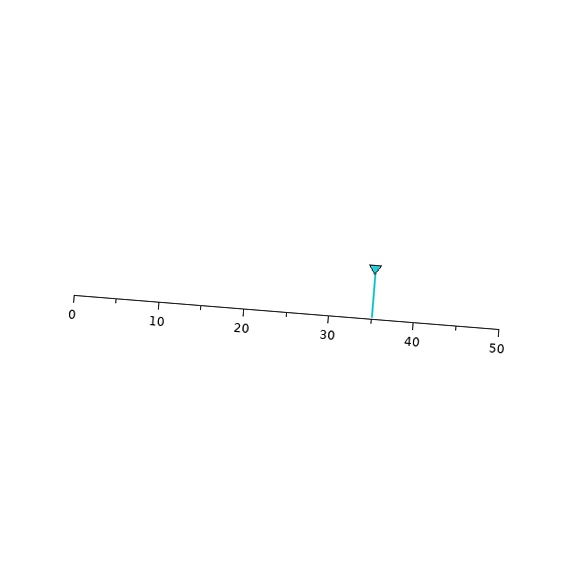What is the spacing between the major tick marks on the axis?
The major ticks are spaced 10 apart.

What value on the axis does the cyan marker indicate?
The marker indicates approximately 35.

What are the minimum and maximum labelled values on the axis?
The axis runs from 0 to 50.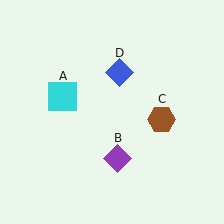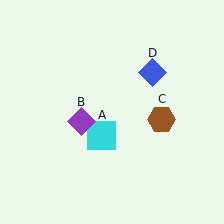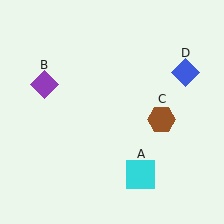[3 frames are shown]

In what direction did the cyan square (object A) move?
The cyan square (object A) moved down and to the right.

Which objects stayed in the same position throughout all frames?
Brown hexagon (object C) remained stationary.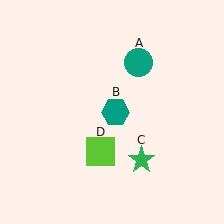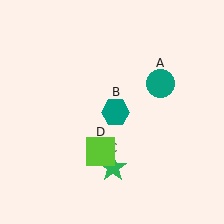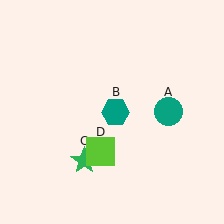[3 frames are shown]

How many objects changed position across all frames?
2 objects changed position: teal circle (object A), green star (object C).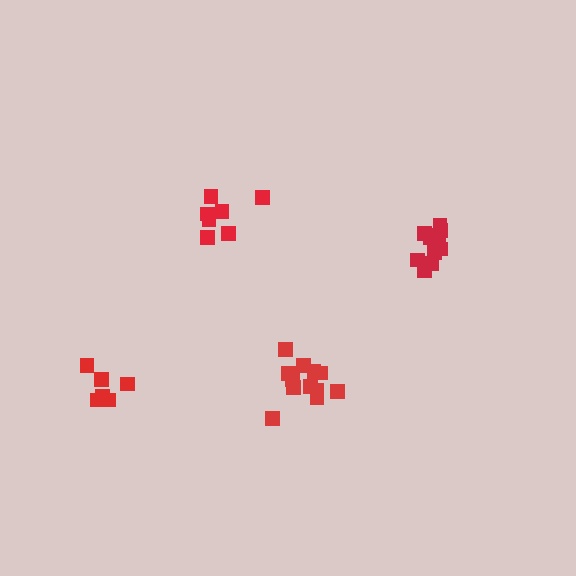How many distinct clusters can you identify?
There are 4 distinct clusters.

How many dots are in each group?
Group 1: 12 dots, Group 2: 7 dots, Group 3: 10 dots, Group 4: 6 dots (35 total).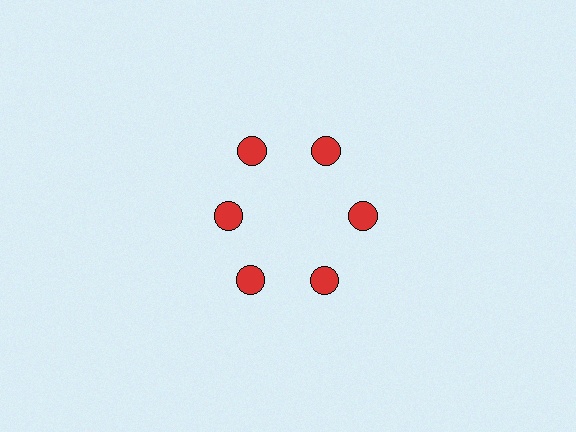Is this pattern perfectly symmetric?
No. The 6 red circles are arranged in a ring, but one element near the 9 o'clock position is pulled inward toward the center, breaking the 6-fold rotational symmetry.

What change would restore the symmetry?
The symmetry would be restored by moving it outward, back onto the ring so that all 6 circles sit at equal angles and equal distance from the center.